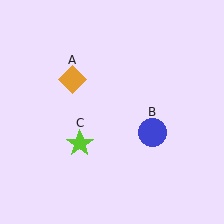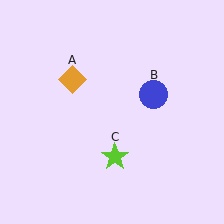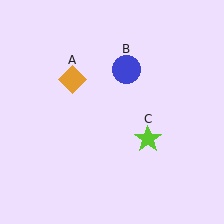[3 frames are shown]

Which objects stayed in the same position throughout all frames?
Orange diamond (object A) remained stationary.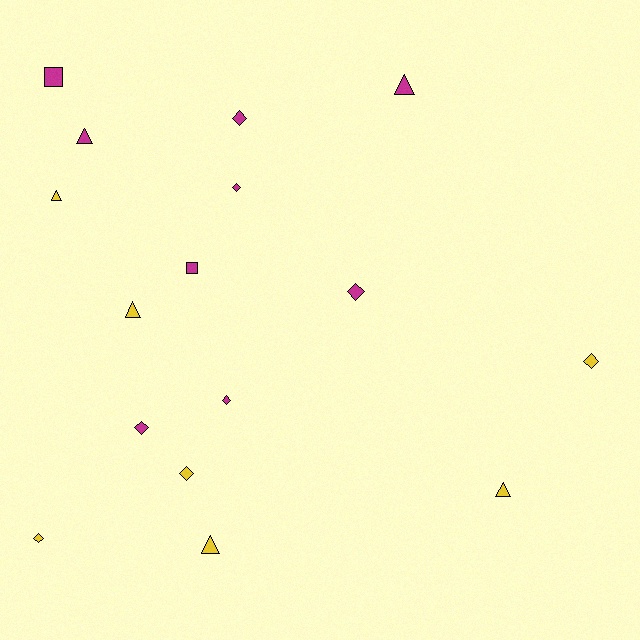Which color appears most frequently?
Magenta, with 9 objects.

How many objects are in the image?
There are 16 objects.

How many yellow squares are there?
There are no yellow squares.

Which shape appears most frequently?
Diamond, with 8 objects.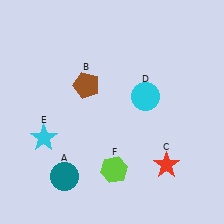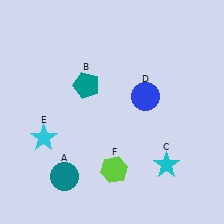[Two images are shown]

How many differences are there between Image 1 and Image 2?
There are 3 differences between the two images.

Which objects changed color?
B changed from brown to teal. C changed from red to cyan. D changed from cyan to blue.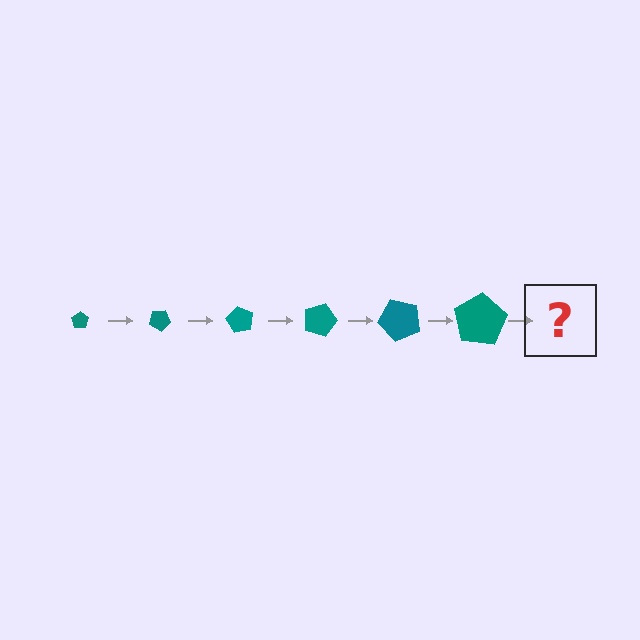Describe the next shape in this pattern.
It should be a pentagon, larger than the previous one and rotated 180 degrees from the start.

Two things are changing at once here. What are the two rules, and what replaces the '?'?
The two rules are that the pentagon grows larger each step and it rotates 30 degrees each step. The '?' should be a pentagon, larger than the previous one and rotated 180 degrees from the start.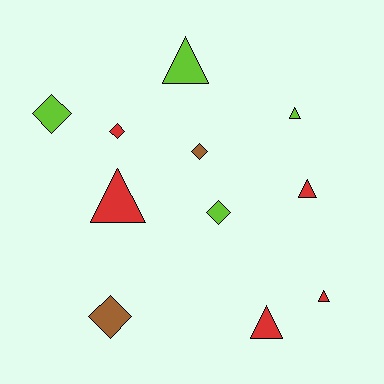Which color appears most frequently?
Red, with 5 objects.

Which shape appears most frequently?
Triangle, with 6 objects.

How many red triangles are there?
There are 4 red triangles.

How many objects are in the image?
There are 11 objects.